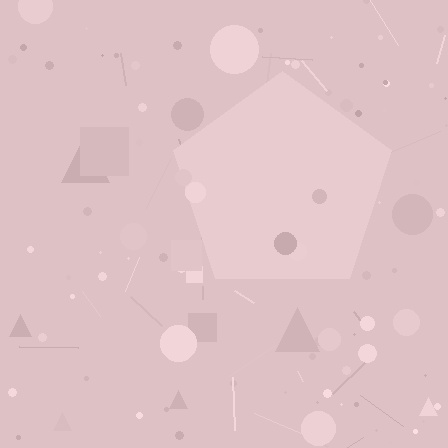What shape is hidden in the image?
A pentagon is hidden in the image.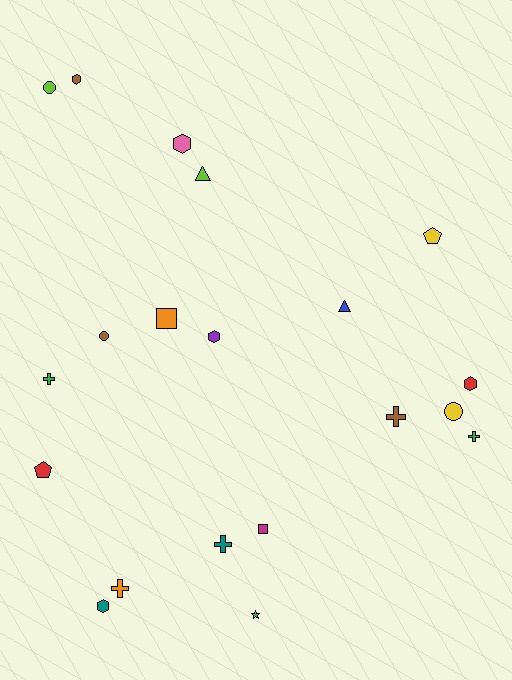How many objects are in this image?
There are 20 objects.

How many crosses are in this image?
There are 5 crosses.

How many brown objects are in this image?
There are 3 brown objects.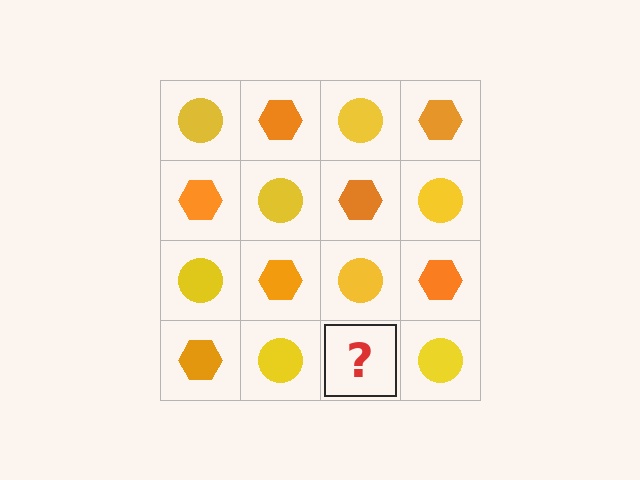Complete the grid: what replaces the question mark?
The question mark should be replaced with an orange hexagon.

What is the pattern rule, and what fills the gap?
The rule is that it alternates yellow circle and orange hexagon in a checkerboard pattern. The gap should be filled with an orange hexagon.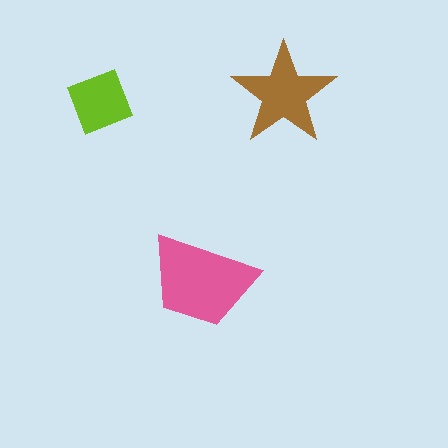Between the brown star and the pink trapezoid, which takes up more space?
The pink trapezoid.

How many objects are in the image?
There are 3 objects in the image.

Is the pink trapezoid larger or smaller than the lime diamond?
Larger.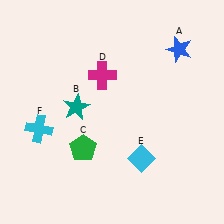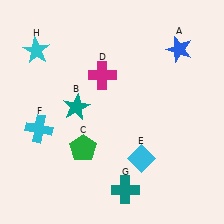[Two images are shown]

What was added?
A teal cross (G), a cyan star (H) were added in Image 2.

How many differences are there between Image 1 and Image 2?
There are 2 differences between the two images.